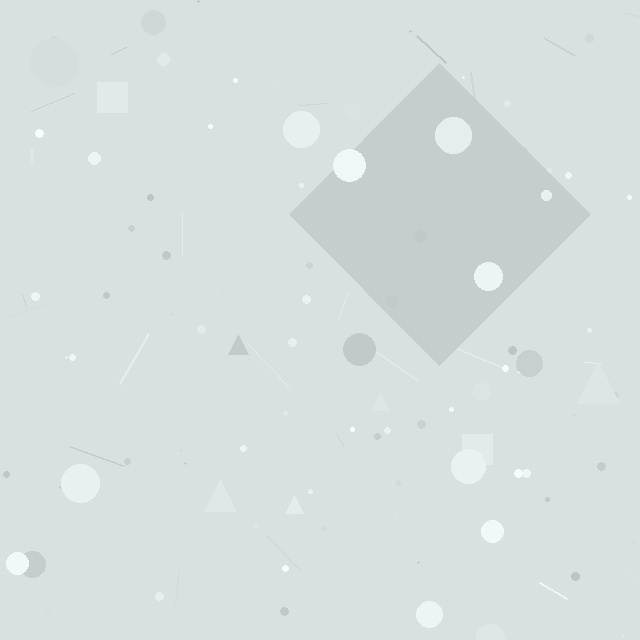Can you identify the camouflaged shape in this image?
The camouflaged shape is a diamond.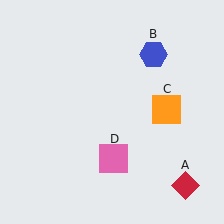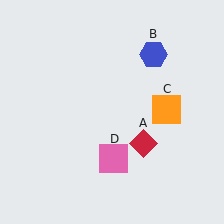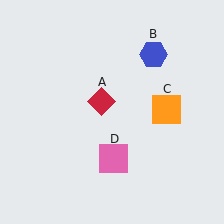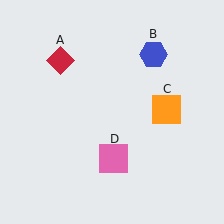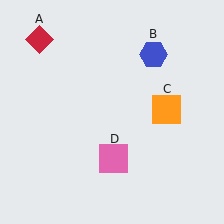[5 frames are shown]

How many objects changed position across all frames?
1 object changed position: red diamond (object A).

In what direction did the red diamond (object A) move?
The red diamond (object A) moved up and to the left.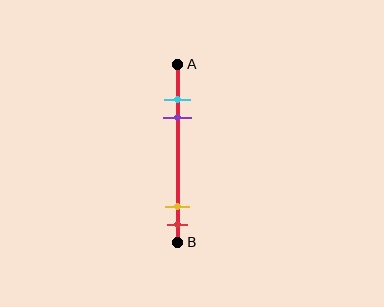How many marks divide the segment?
There are 4 marks dividing the segment.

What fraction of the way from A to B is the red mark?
The red mark is approximately 90% (0.9) of the way from A to B.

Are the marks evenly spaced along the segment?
No, the marks are not evenly spaced.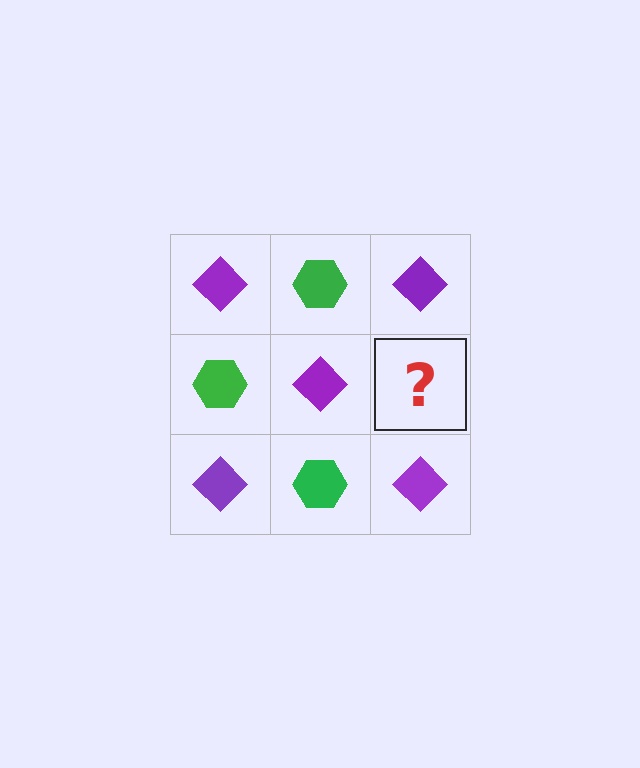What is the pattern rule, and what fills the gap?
The rule is that it alternates purple diamond and green hexagon in a checkerboard pattern. The gap should be filled with a green hexagon.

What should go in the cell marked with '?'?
The missing cell should contain a green hexagon.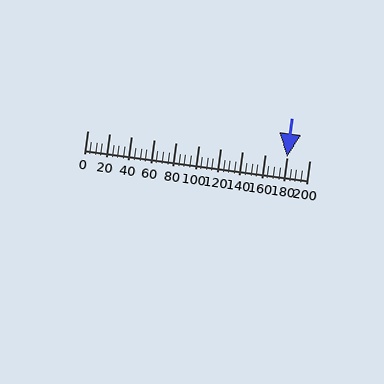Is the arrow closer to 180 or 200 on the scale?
The arrow is closer to 180.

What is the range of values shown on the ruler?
The ruler shows values from 0 to 200.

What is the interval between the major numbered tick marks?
The major tick marks are spaced 20 units apart.